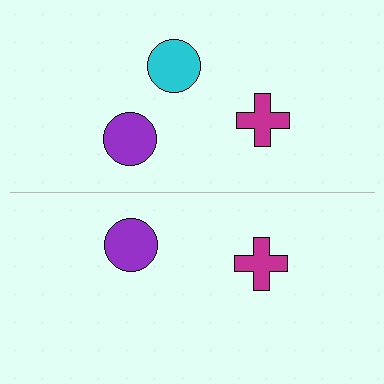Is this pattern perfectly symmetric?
No, the pattern is not perfectly symmetric. A cyan circle is missing from the bottom side.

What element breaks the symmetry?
A cyan circle is missing from the bottom side.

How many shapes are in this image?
There are 5 shapes in this image.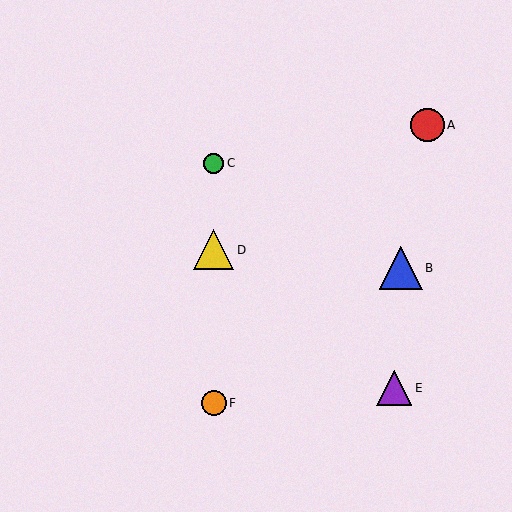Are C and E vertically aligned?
No, C is at x≈214 and E is at x≈394.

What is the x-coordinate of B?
Object B is at x≈401.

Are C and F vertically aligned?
Yes, both are at x≈214.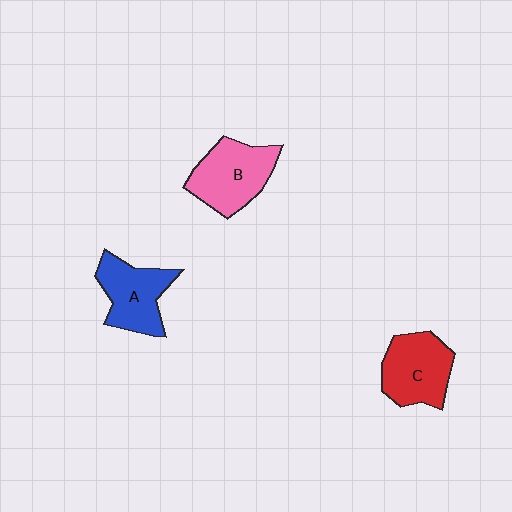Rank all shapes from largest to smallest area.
From largest to smallest: B (pink), C (red), A (blue).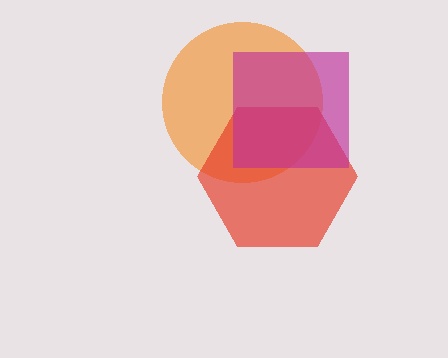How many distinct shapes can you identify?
There are 3 distinct shapes: an orange circle, a red hexagon, a magenta square.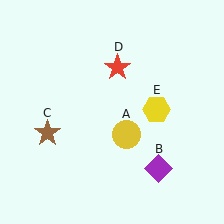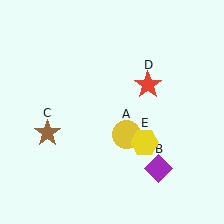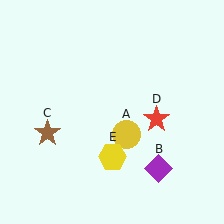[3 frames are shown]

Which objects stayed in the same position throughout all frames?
Yellow circle (object A) and purple diamond (object B) and brown star (object C) remained stationary.